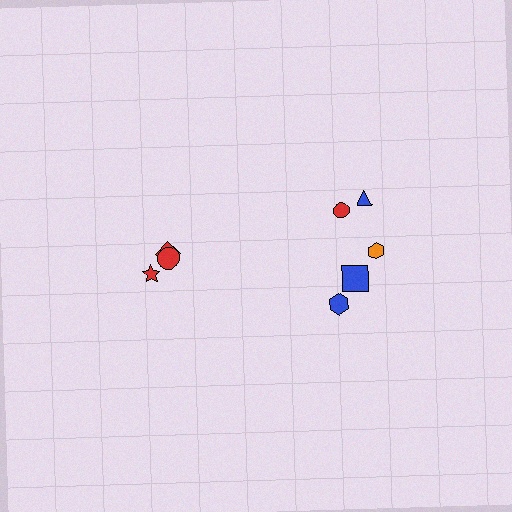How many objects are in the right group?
There are 5 objects.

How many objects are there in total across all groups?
There are 8 objects.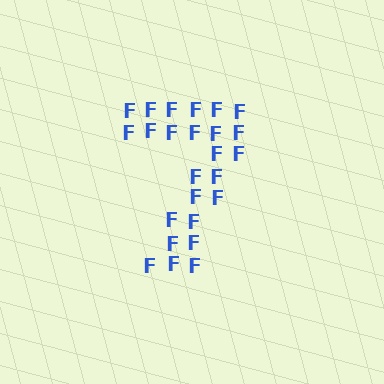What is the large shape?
The large shape is the digit 7.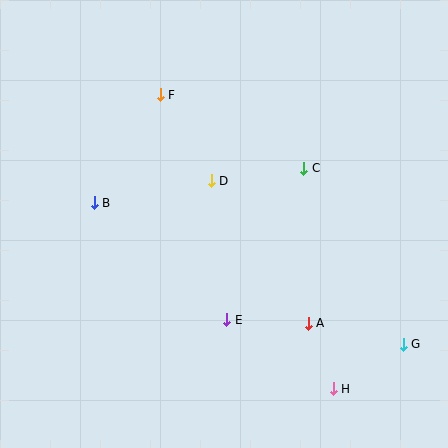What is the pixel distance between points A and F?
The distance between A and F is 272 pixels.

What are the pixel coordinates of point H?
Point H is at (333, 389).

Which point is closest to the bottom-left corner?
Point E is closest to the bottom-left corner.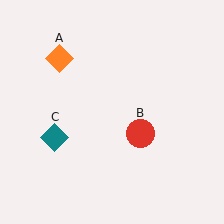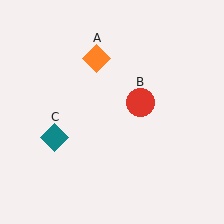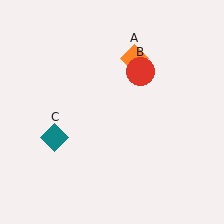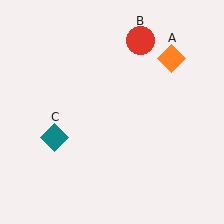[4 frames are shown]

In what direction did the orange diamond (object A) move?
The orange diamond (object A) moved right.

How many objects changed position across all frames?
2 objects changed position: orange diamond (object A), red circle (object B).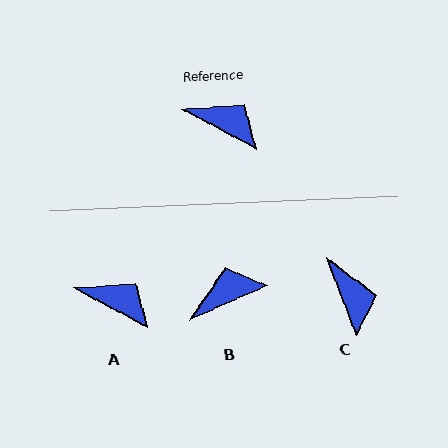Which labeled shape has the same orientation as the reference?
A.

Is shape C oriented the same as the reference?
No, it is off by about 42 degrees.